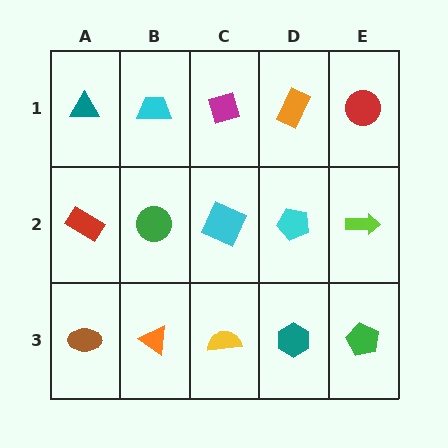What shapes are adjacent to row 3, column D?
A cyan pentagon (row 2, column D), a yellow semicircle (row 3, column C), a green pentagon (row 3, column E).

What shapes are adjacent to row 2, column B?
A cyan trapezoid (row 1, column B), an orange triangle (row 3, column B), a red rectangle (row 2, column A), a cyan square (row 2, column C).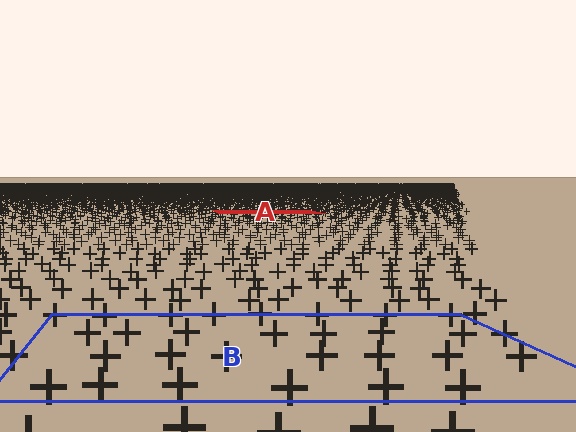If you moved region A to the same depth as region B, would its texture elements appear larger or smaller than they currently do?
They would appear larger. At a closer depth, the same texture elements are projected at a bigger on-screen size.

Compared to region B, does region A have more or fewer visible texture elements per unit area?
Region A has more texture elements per unit area — they are packed more densely because it is farther away.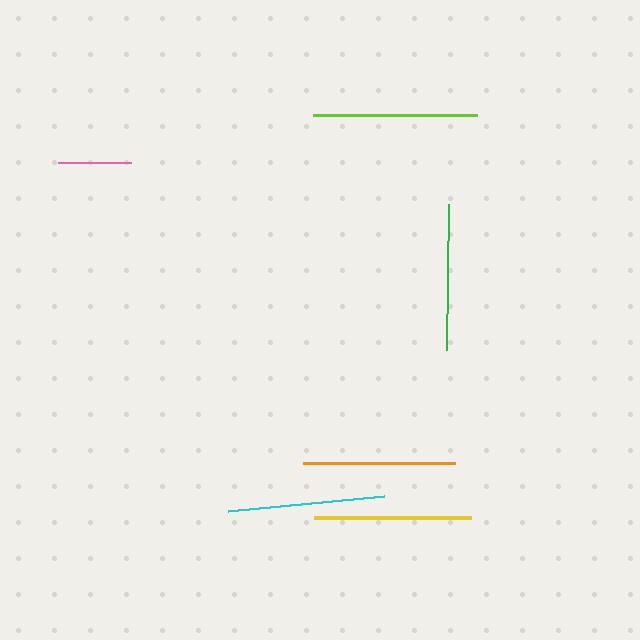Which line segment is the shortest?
The pink line is the shortest at approximately 73 pixels.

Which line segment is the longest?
The lime line is the longest at approximately 164 pixels.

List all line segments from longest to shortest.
From longest to shortest: lime, yellow, cyan, orange, green, pink.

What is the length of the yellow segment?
The yellow segment is approximately 157 pixels long.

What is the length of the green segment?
The green segment is approximately 145 pixels long.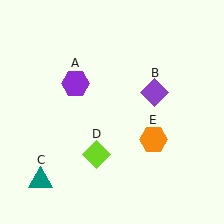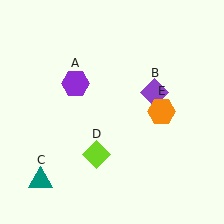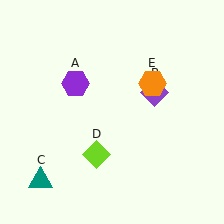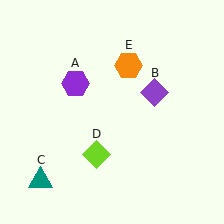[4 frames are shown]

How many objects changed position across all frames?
1 object changed position: orange hexagon (object E).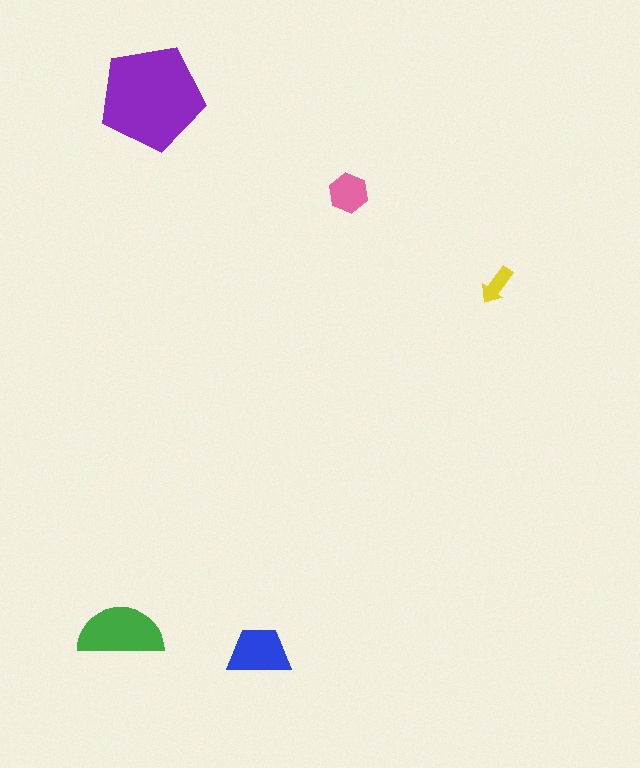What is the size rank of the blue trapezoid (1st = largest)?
3rd.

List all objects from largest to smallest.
The purple pentagon, the green semicircle, the blue trapezoid, the pink hexagon, the yellow arrow.